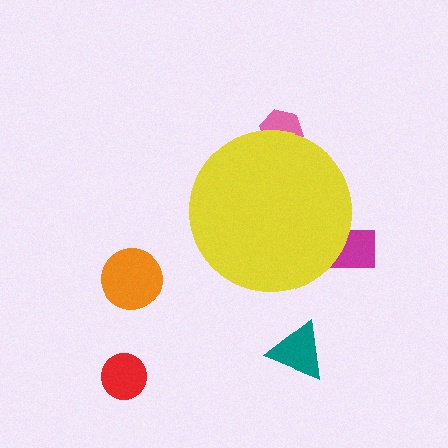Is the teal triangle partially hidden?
No, the teal triangle is fully visible.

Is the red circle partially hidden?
No, the red circle is fully visible.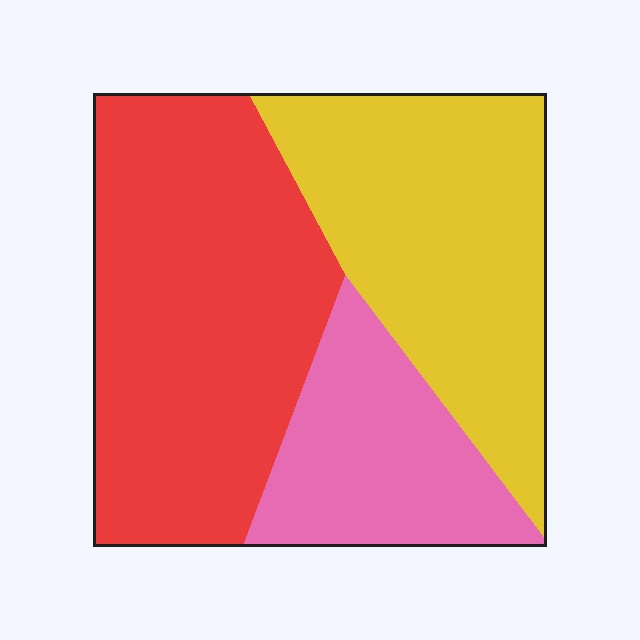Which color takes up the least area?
Pink, at roughly 20%.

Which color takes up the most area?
Red, at roughly 45%.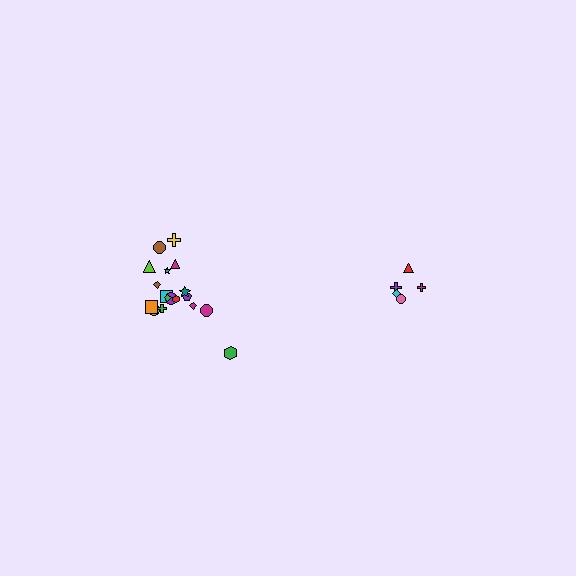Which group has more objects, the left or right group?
The left group.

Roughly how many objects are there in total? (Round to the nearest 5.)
Roughly 25 objects in total.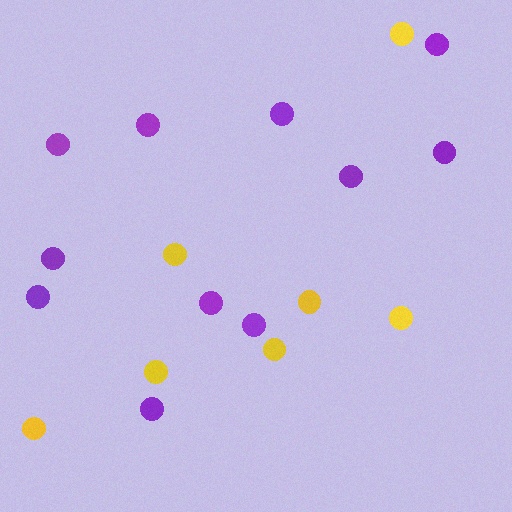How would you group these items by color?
There are 2 groups: one group of yellow circles (7) and one group of purple circles (11).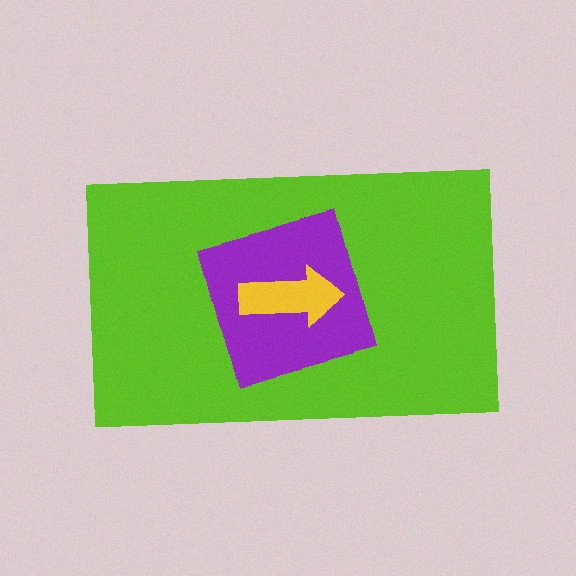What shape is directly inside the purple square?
The yellow arrow.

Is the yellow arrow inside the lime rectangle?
Yes.